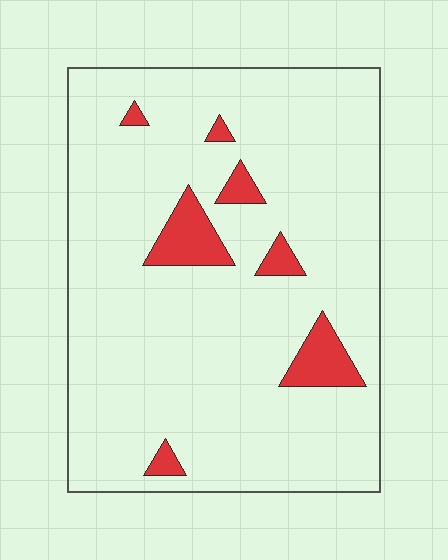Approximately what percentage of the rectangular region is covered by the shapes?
Approximately 10%.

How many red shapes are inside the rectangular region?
7.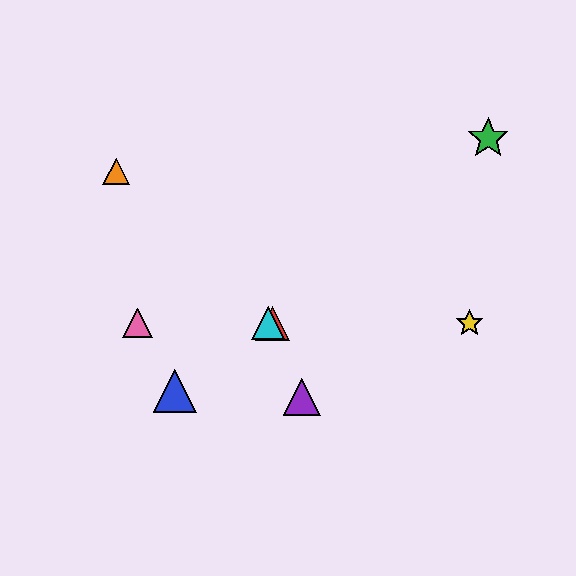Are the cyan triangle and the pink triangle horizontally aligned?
Yes, both are at y≈323.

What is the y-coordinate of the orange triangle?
The orange triangle is at y≈172.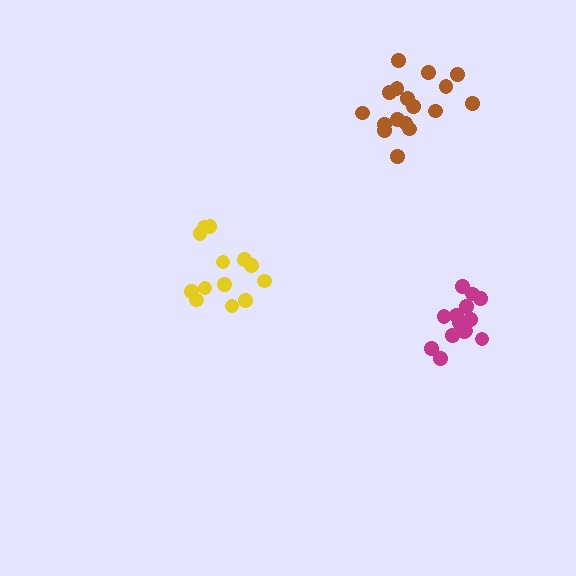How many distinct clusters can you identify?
There are 3 distinct clusters.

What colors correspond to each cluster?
The clusters are colored: brown, yellow, magenta.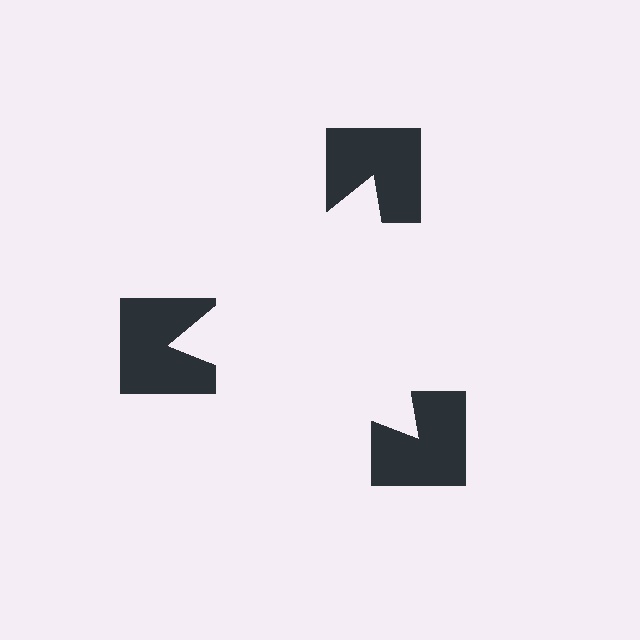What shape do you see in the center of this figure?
An illusory triangle — its edges are inferred from the aligned wedge cuts in the notched squares, not physically drawn.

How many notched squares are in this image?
There are 3 — one at each vertex of the illusory triangle.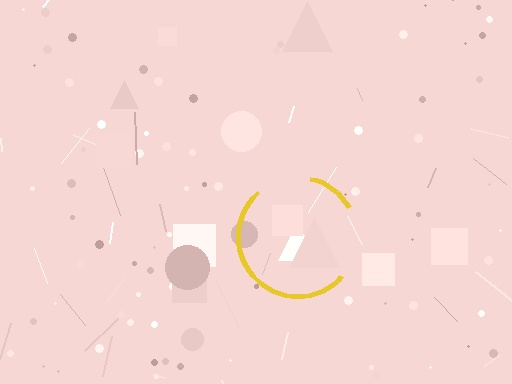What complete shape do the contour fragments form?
The contour fragments form a circle.